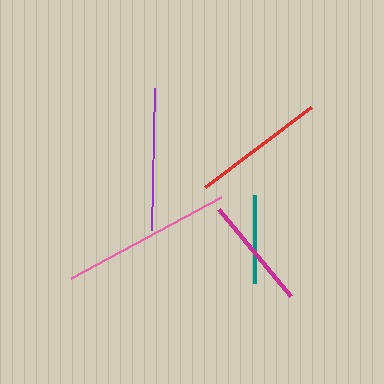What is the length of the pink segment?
The pink segment is approximately 171 pixels long.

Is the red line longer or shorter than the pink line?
The pink line is longer than the red line.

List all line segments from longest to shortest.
From longest to shortest: pink, purple, red, magenta, teal.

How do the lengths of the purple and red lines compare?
The purple and red lines are approximately the same length.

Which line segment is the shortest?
The teal line is the shortest at approximately 88 pixels.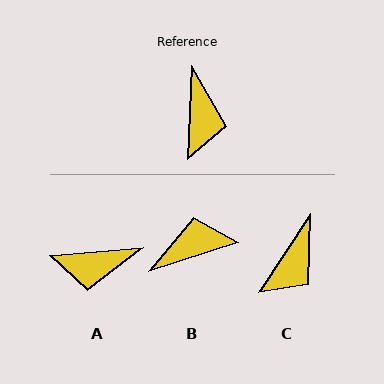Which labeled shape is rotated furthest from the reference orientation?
B, about 111 degrees away.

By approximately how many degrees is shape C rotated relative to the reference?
Approximately 31 degrees clockwise.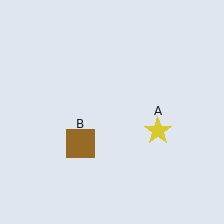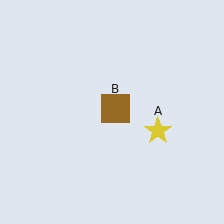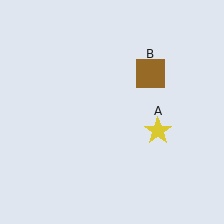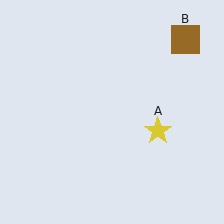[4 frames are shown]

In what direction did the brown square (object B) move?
The brown square (object B) moved up and to the right.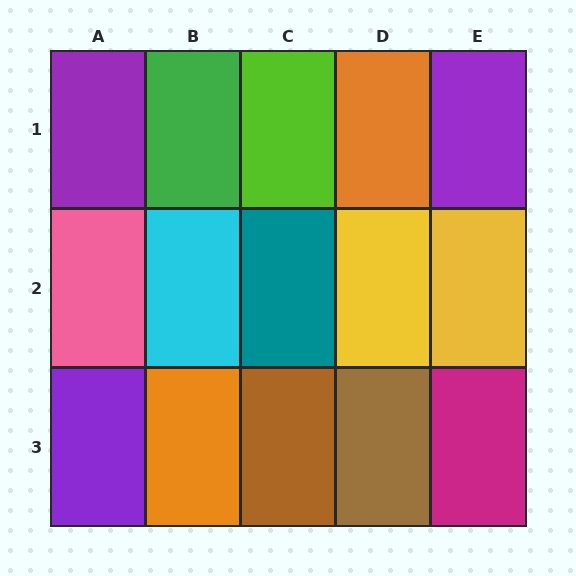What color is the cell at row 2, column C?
Teal.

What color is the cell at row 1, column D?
Orange.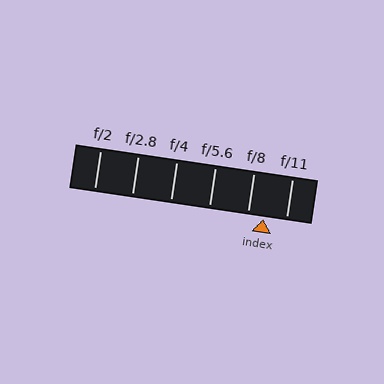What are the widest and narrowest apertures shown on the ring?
The widest aperture shown is f/2 and the narrowest is f/11.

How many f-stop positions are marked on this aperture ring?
There are 6 f-stop positions marked.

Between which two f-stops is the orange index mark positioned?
The index mark is between f/8 and f/11.